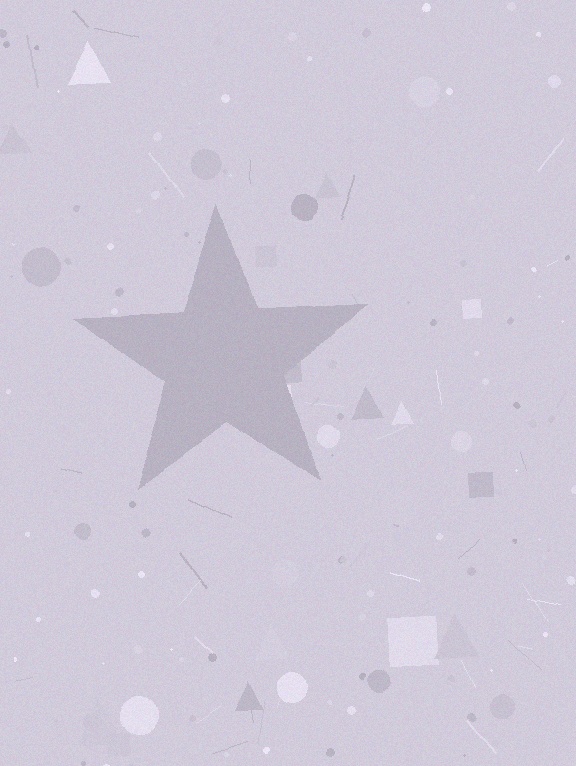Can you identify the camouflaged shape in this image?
The camouflaged shape is a star.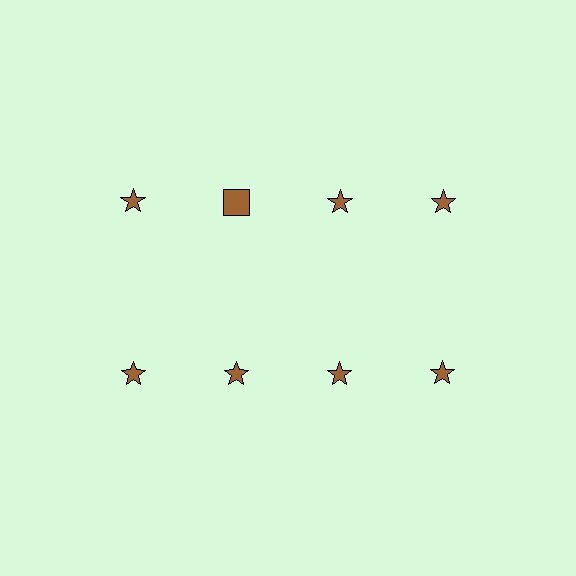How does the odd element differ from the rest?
It has a different shape: square instead of star.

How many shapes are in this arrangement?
There are 8 shapes arranged in a grid pattern.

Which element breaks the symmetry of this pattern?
The brown square in the top row, second from left column breaks the symmetry. All other shapes are brown stars.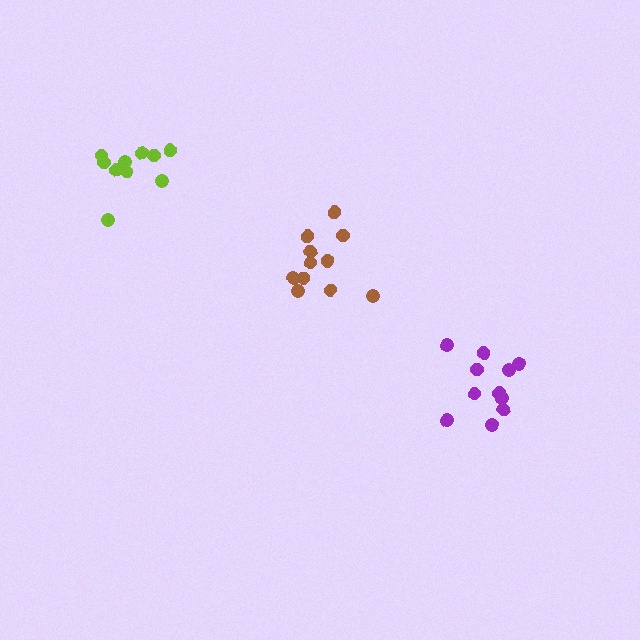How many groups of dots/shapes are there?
There are 3 groups.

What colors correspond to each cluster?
The clusters are colored: brown, lime, purple.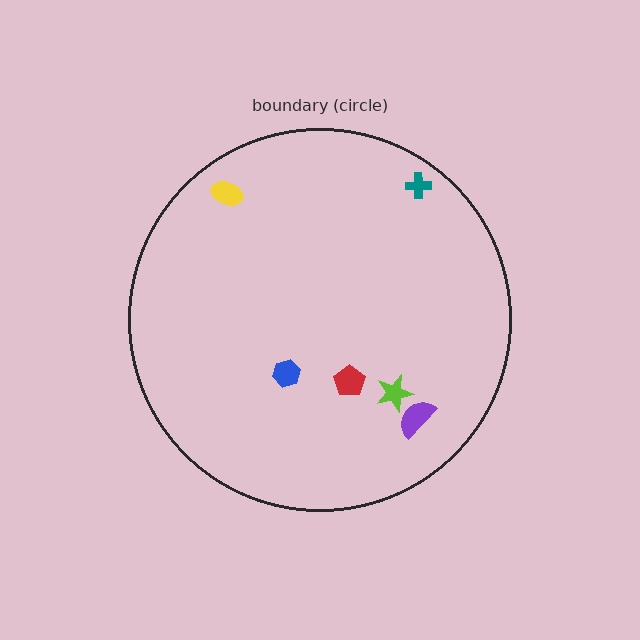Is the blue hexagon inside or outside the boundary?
Inside.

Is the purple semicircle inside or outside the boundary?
Inside.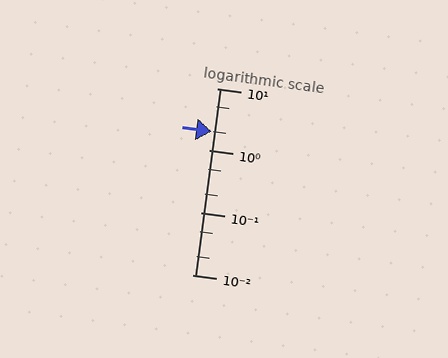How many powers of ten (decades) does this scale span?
The scale spans 3 decades, from 0.01 to 10.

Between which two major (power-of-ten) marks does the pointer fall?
The pointer is between 1 and 10.